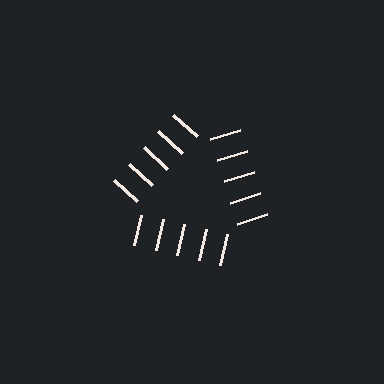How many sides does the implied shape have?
3 sides — the line-ends trace a triangle.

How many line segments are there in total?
15 — 5 along each of the 3 edges.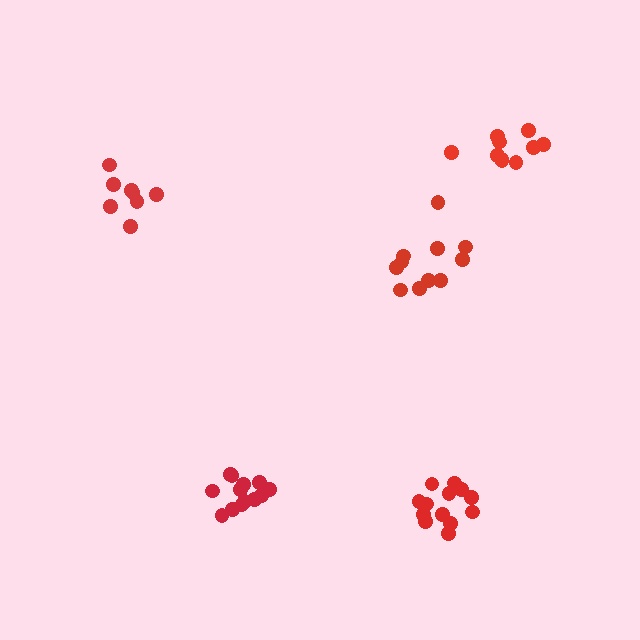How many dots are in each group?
Group 1: 11 dots, Group 2: 8 dots, Group 3: 10 dots, Group 4: 13 dots, Group 5: 13 dots (55 total).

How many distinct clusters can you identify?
There are 5 distinct clusters.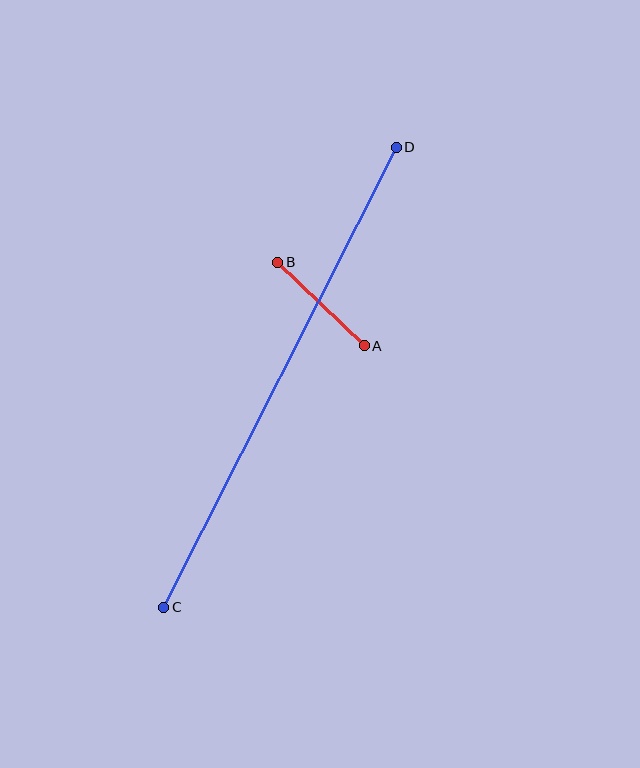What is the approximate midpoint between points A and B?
The midpoint is at approximately (321, 304) pixels.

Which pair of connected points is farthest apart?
Points C and D are farthest apart.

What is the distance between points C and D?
The distance is approximately 515 pixels.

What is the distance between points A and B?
The distance is approximately 120 pixels.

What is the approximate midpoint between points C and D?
The midpoint is at approximately (280, 377) pixels.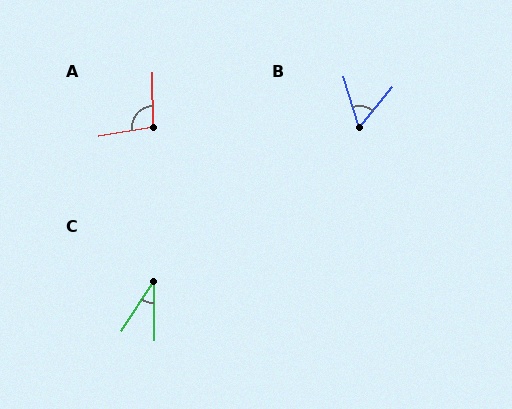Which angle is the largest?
A, at approximately 99 degrees.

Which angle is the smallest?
C, at approximately 34 degrees.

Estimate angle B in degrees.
Approximately 56 degrees.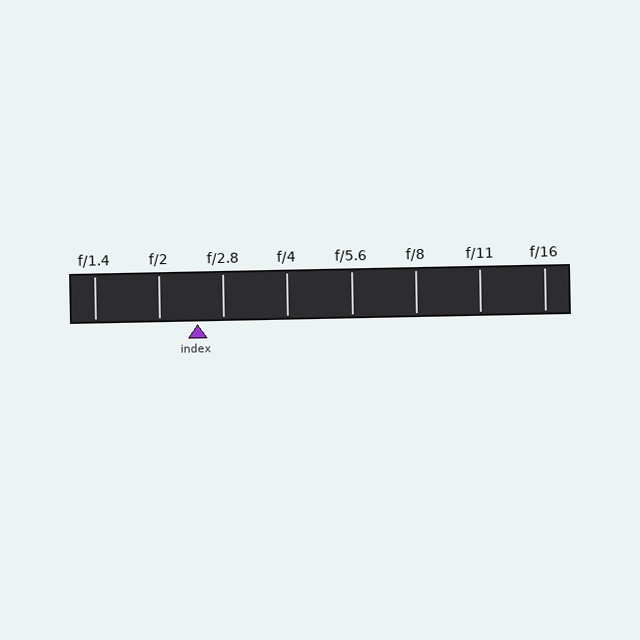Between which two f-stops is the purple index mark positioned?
The index mark is between f/2 and f/2.8.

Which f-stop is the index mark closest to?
The index mark is closest to f/2.8.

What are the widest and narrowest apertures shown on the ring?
The widest aperture shown is f/1.4 and the narrowest is f/16.